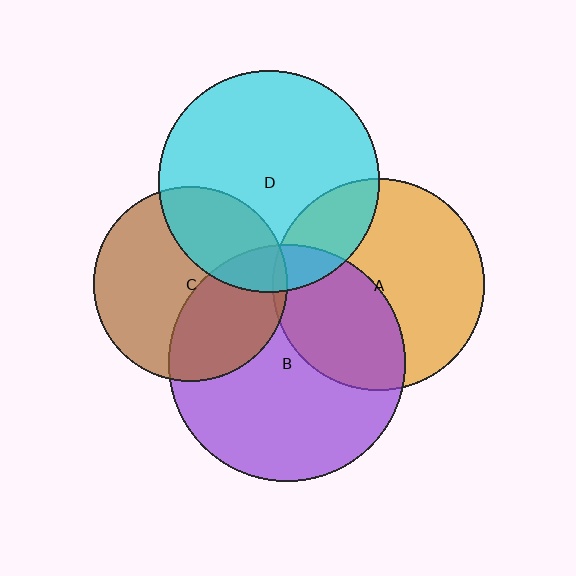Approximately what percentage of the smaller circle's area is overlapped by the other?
Approximately 20%.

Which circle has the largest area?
Circle B (purple).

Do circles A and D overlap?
Yes.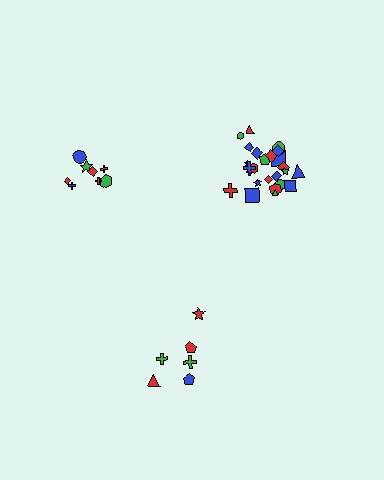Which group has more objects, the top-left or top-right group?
The top-right group.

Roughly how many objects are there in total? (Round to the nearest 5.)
Roughly 40 objects in total.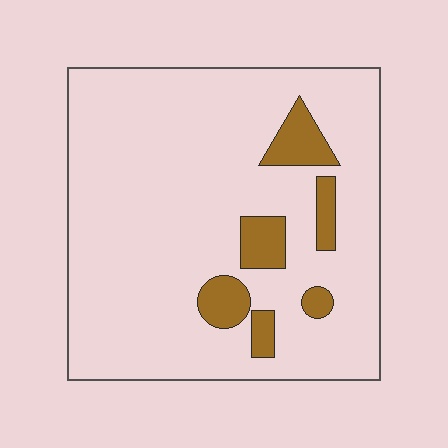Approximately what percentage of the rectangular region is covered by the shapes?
Approximately 10%.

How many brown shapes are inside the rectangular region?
6.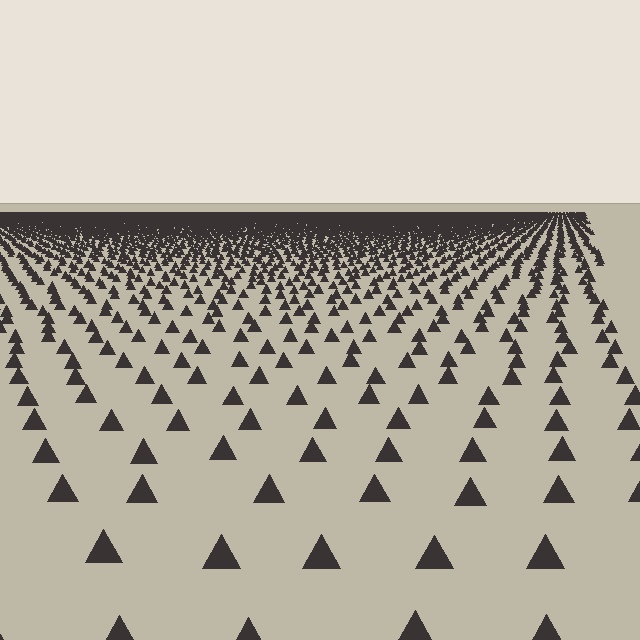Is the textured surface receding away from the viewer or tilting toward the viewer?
The surface is receding away from the viewer. Texture elements get smaller and denser toward the top.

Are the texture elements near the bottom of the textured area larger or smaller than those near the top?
Larger. Near the bottom, elements are closer to the viewer and appear at a bigger on-screen size.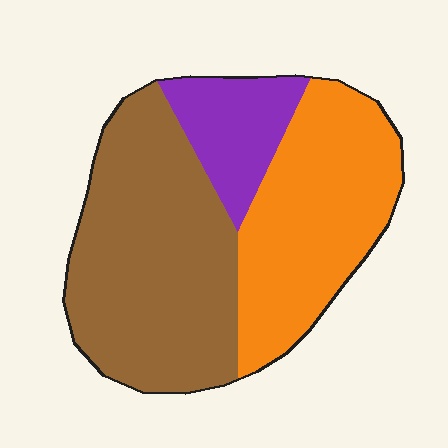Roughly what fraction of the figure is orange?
Orange covers about 35% of the figure.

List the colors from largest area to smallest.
From largest to smallest: brown, orange, purple.